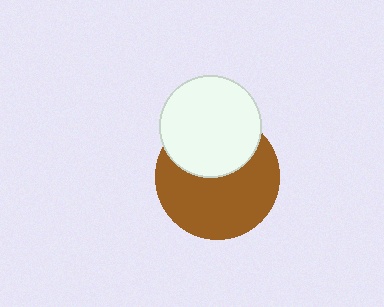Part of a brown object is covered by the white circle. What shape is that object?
It is a circle.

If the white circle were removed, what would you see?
You would see the complete brown circle.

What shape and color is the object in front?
The object in front is a white circle.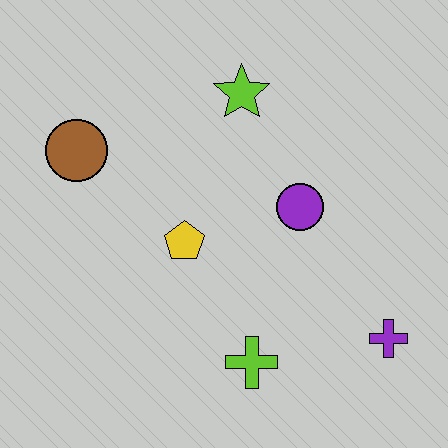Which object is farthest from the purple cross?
The brown circle is farthest from the purple cross.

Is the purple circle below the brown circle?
Yes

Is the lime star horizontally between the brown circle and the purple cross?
Yes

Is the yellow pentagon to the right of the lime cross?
No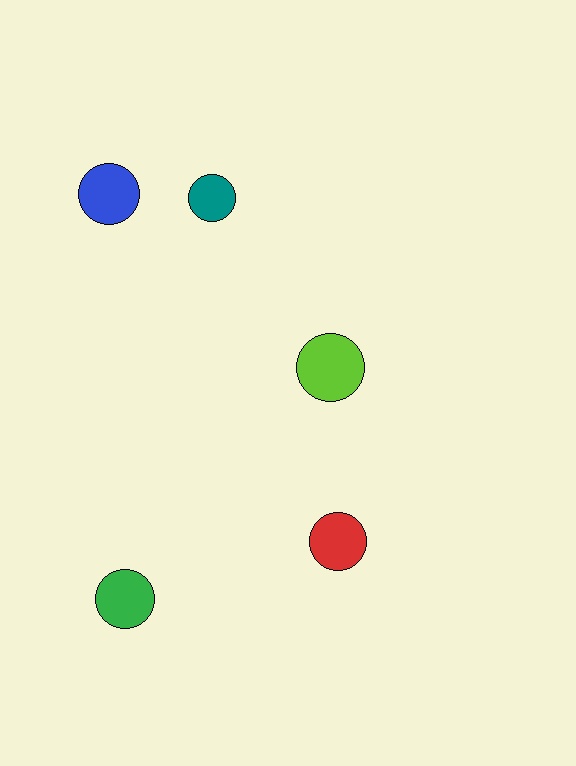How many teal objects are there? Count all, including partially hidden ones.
There is 1 teal object.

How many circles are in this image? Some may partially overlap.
There are 5 circles.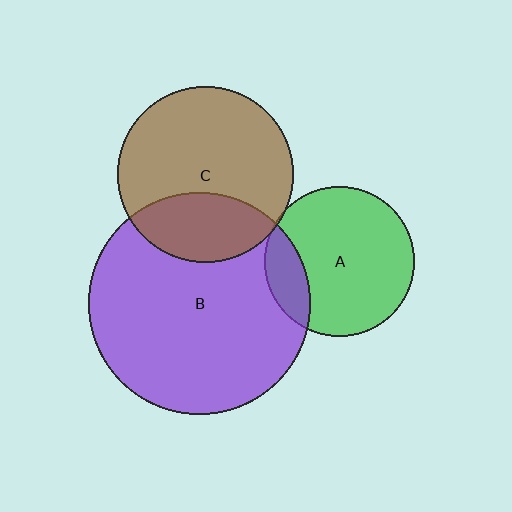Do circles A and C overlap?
Yes.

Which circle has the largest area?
Circle B (purple).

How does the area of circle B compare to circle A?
Approximately 2.2 times.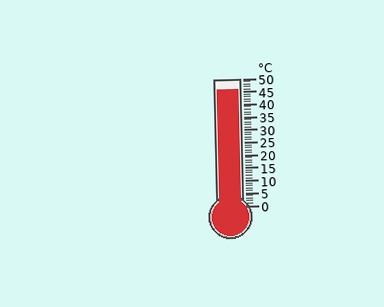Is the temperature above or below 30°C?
The temperature is above 30°C.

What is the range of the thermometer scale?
The thermometer scale ranges from 0°C to 50°C.